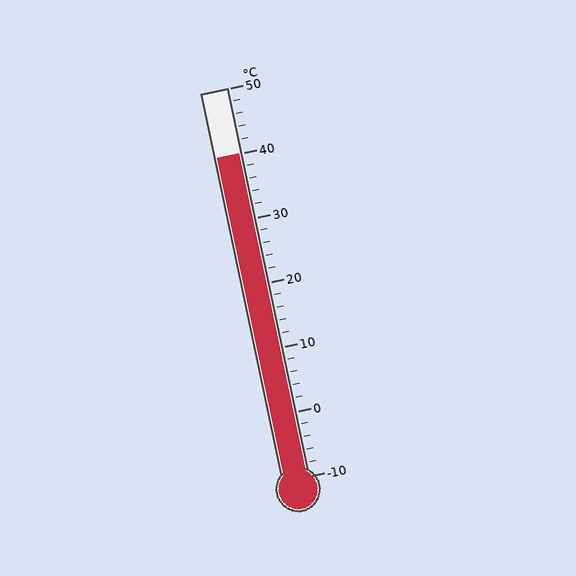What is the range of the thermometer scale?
The thermometer scale ranges from -10°C to 50°C.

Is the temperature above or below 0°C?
The temperature is above 0°C.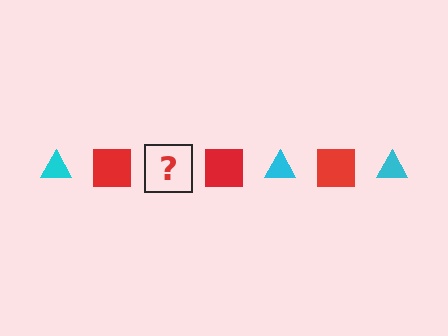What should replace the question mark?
The question mark should be replaced with a cyan triangle.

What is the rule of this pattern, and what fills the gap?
The rule is that the pattern alternates between cyan triangle and red square. The gap should be filled with a cyan triangle.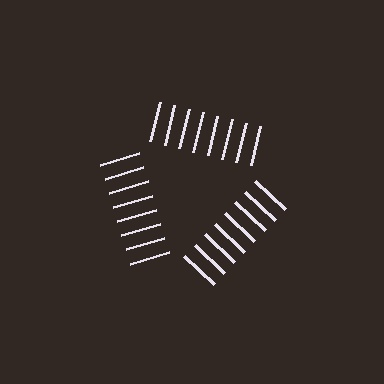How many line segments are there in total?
24 — 8 along each of the 3 edges.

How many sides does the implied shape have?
3 sides — the line-ends trace a triangle.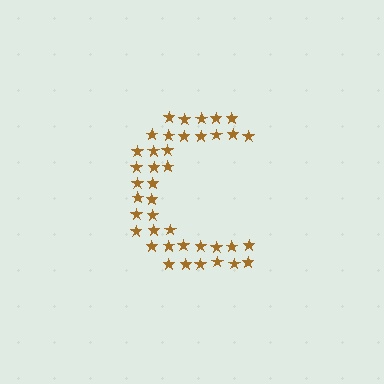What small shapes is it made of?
It is made of small stars.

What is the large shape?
The large shape is the letter C.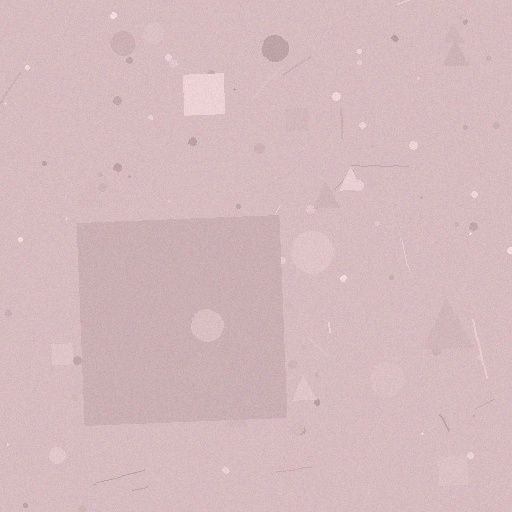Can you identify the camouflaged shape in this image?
The camouflaged shape is a square.